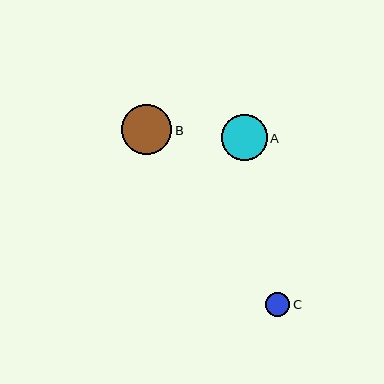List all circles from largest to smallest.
From largest to smallest: B, A, C.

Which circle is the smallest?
Circle C is the smallest with a size of approximately 24 pixels.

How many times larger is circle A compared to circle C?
Circle A is approximately 1.9 times the size of circle C.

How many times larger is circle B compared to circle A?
Circle B is approximately 1.1 times the size of circle A.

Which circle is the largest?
Circle B is the largest with a size of approximately 50 pixels.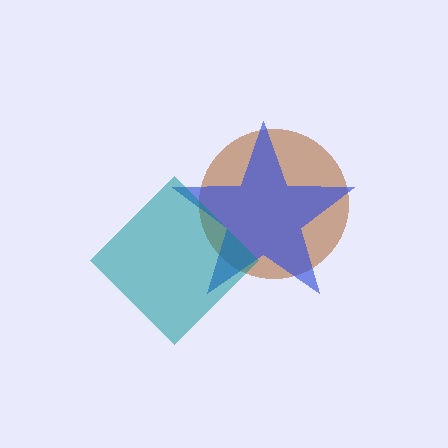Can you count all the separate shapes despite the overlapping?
Yes, there are 3 separate shapes.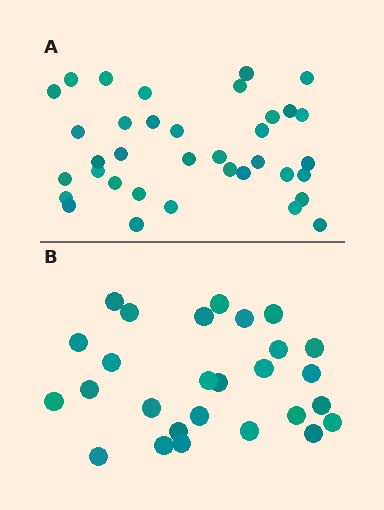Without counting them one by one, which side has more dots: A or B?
Region A (the top region) has more dots.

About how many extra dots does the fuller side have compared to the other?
Region A has roughly 8 or so more dots than region B.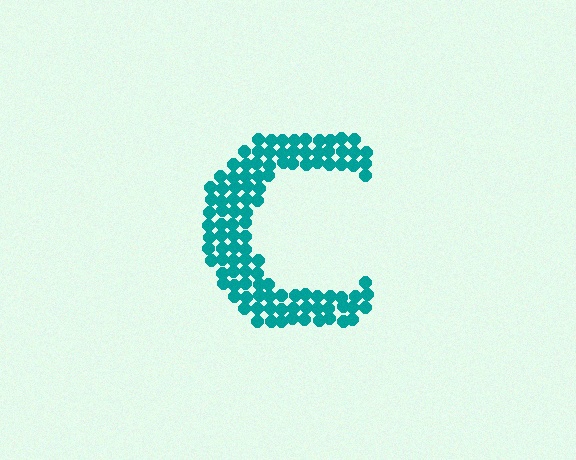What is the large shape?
The large shape is the letter C.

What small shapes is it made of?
It is made of small circles.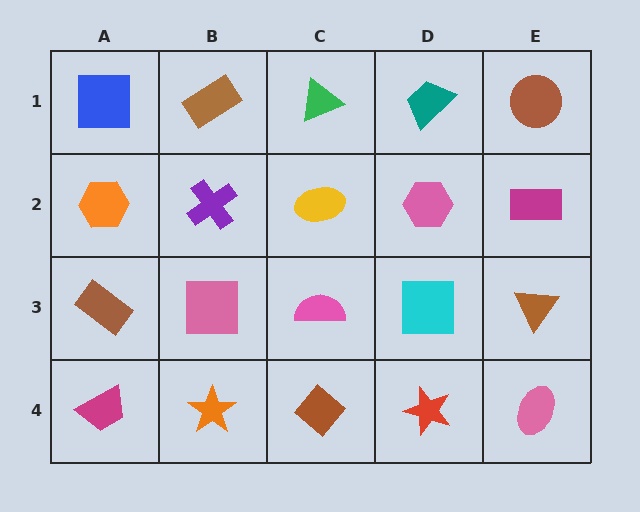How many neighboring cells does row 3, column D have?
4.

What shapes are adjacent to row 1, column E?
A magenta rectangle (row 2, column E), a teal trapezoid (row 1, column D).